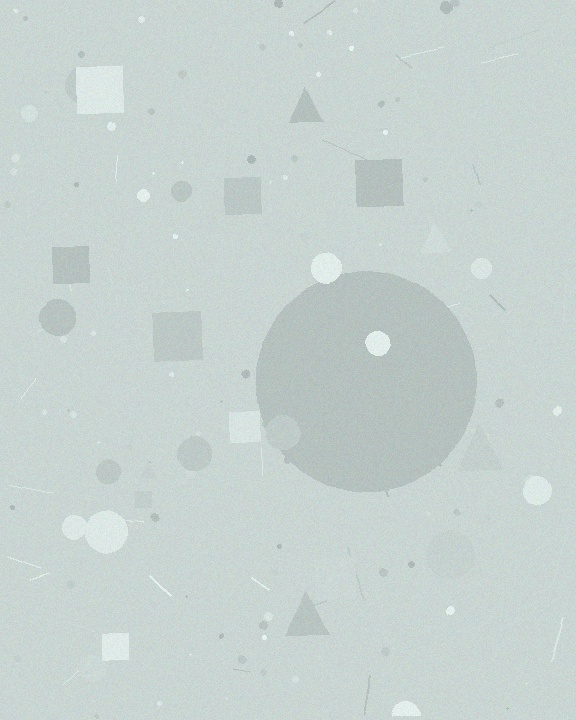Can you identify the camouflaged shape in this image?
The camouflaged shape is a circle.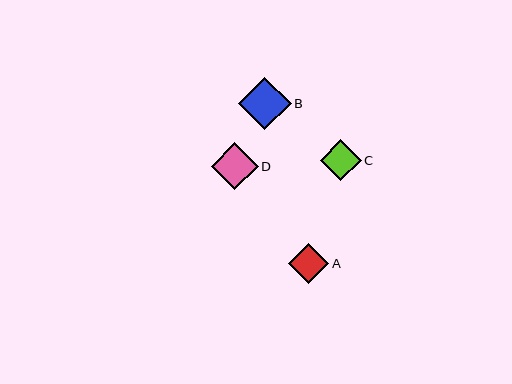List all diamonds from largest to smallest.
From largest to smallest: B, D, C, A.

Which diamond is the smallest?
Diamond A is the smallest with a size of approximately 40 pixels.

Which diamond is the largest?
Diamond B is the largest with a size of approximately 52 pixels.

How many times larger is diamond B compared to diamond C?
Diamond B is approximately 1.3 times the size of diamond C.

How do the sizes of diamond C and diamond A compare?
Diamond C and diamond A are approximately the same size.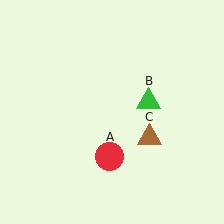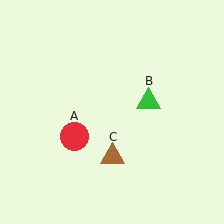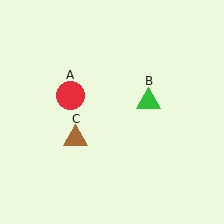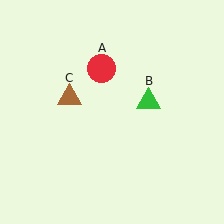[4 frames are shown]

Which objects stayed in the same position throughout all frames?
Green triangle (object B) remained stationary.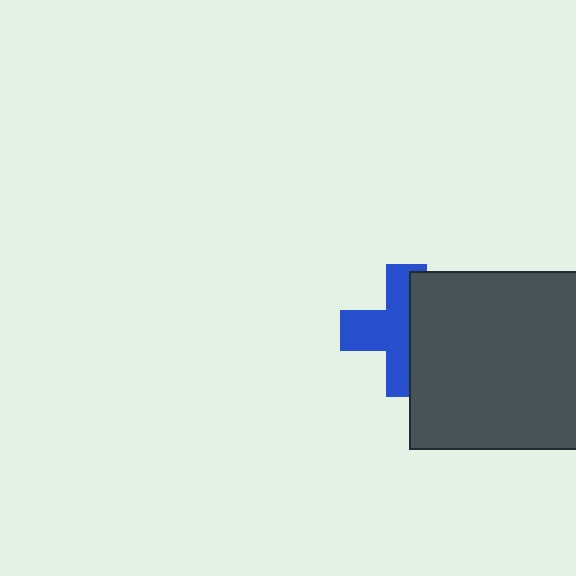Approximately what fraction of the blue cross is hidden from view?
Roughly 44% of the blue cross is hidden behind the dark gray square.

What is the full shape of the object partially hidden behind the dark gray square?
The partially hidden object is a blue cross.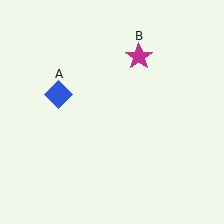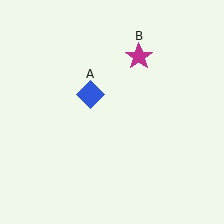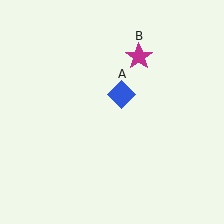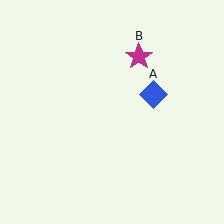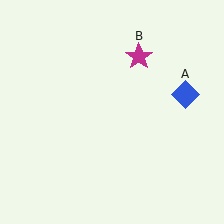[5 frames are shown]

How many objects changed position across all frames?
1 object changed position: blue diamond (object A).